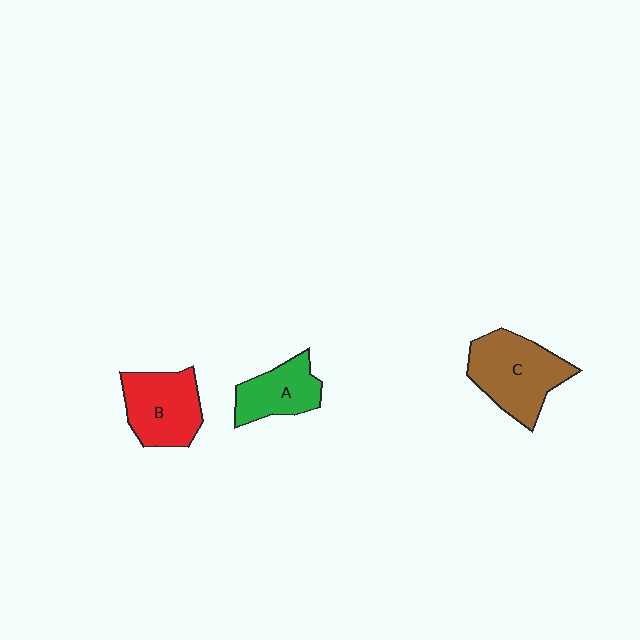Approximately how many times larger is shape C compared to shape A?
Approximately 1.5 times.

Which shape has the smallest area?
Shape A (green).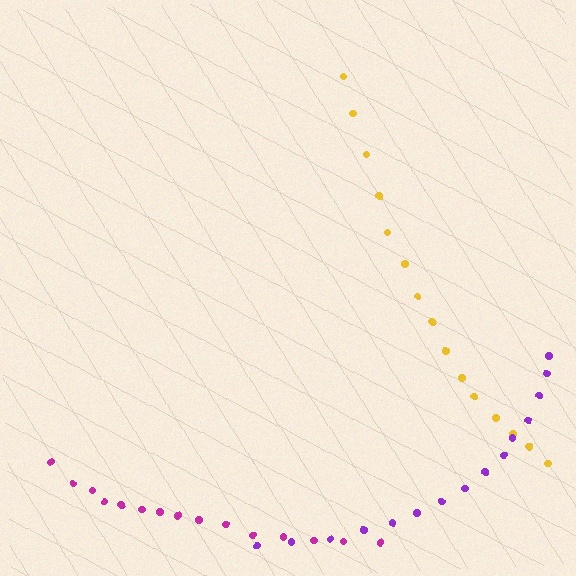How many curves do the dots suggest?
There are 3 distinct paths.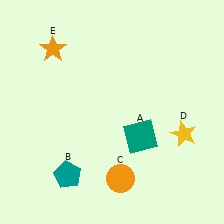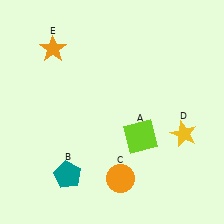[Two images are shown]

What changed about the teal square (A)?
In Image 1, A is teal. In Image 2, it changed to lime.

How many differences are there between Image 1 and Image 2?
There is 1 difference between the two images.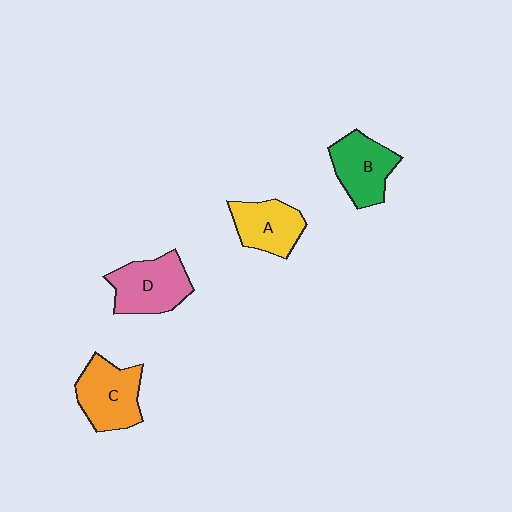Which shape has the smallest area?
Shape A (yellow).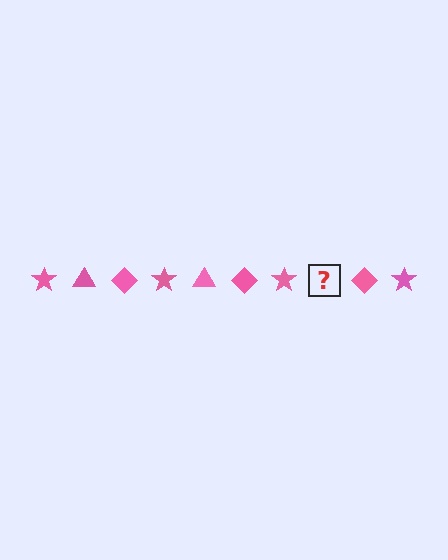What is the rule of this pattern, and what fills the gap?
The rule is that the pattern cycles through star, triangle, diamond shapes in pink. The gap should be filled with a pink triangle.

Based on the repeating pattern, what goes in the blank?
The blank should be a pink triangle.